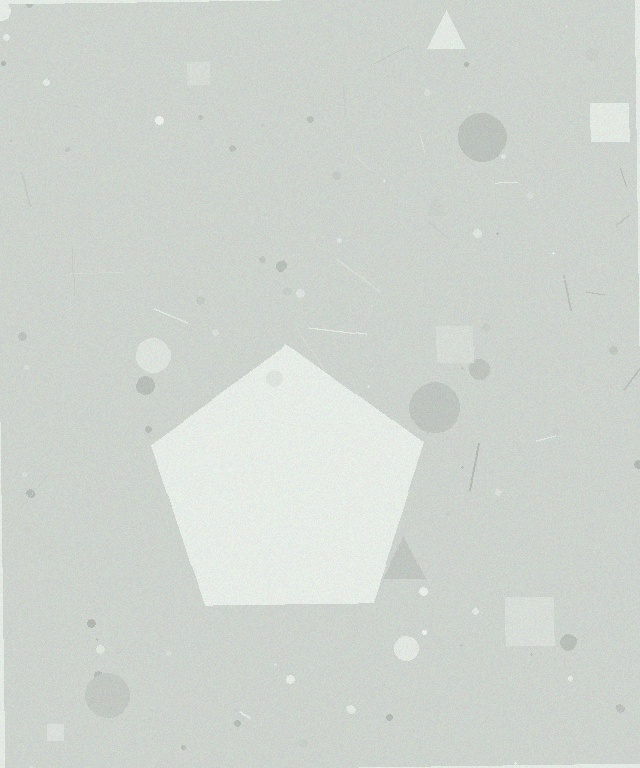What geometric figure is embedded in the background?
A pentagon is embedded in the background.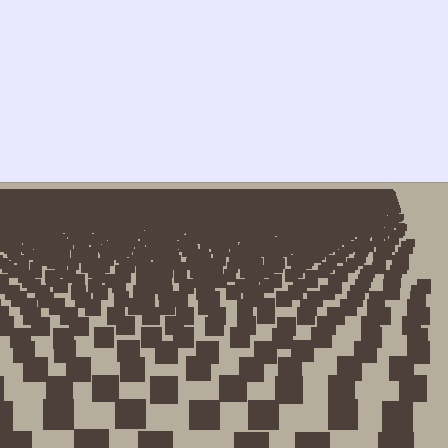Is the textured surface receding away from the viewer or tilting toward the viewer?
The surface is receding away from the viewer. Texture elements get smaller and denser toward the top.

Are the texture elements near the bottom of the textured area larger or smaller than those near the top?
Larger. Near the bottom, elements are closer to the viewer and appear at a bigger on-screen size.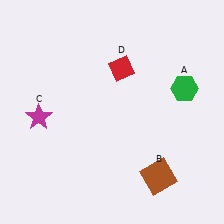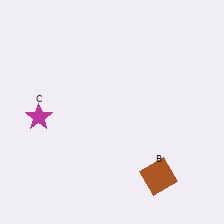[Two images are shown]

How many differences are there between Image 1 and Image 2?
There are 2 differences between the two images.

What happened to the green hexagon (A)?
The green hexagon (A) was removed in Image 2. It was in the top-right area of Image 1.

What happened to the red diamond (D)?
The red diamond (D) was removed in Image 2. It was in the top-right area of Image 1.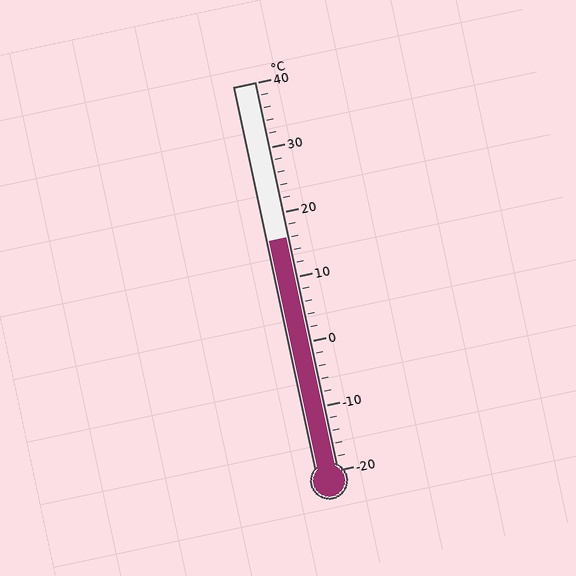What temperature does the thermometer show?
The thermometer shows approximately 16°C.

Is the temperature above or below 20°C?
The temperature is below 20°C.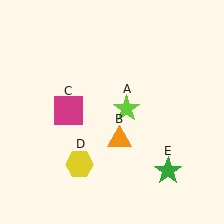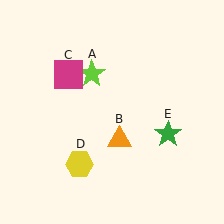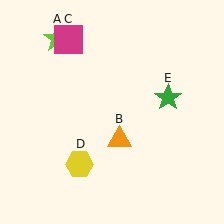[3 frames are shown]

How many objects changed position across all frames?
3 objects changed position: lime star (object A), magenta square (object C), green star (object E).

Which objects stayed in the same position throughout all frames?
Orange triangle (object B) and yellow hexagon (object D) remained stationary.